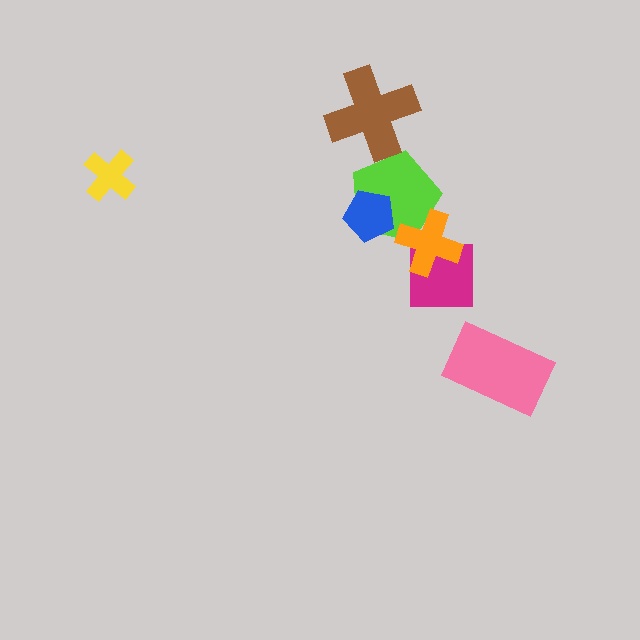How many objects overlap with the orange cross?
2 objects overlap with the orange cross.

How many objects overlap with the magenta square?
1 object overlaps with the magenta square.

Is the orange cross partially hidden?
No, no other shape covers it.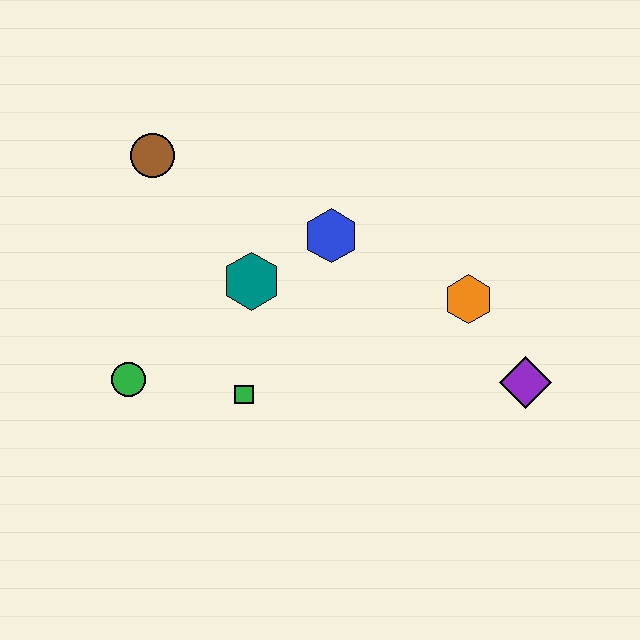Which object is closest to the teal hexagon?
The blue hexagon is closest to the teal hexagon.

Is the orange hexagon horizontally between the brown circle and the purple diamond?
Yes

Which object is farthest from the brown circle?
The purple diamond is farthest from the brown circle.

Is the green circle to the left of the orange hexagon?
Yes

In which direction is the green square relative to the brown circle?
The green square is below the brown circle.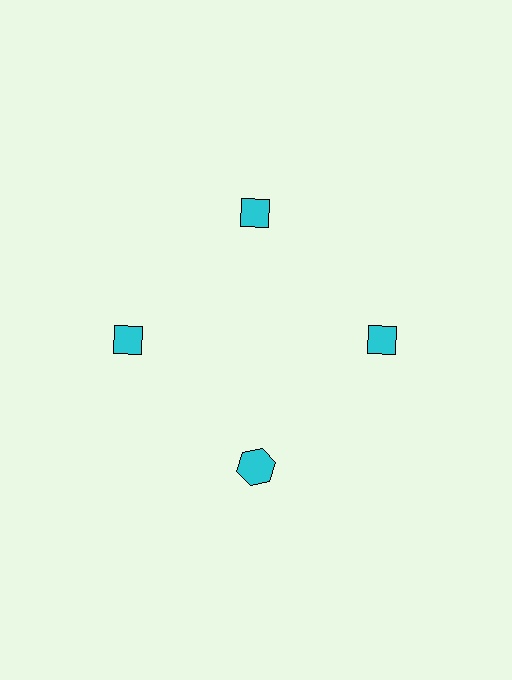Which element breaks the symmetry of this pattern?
The cyan hexagon at roughly the 6 o'clock position breaks the symmetry. All other shapes are cyan diamonds.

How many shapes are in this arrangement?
There are 4 shapes arranged in a ring pattern.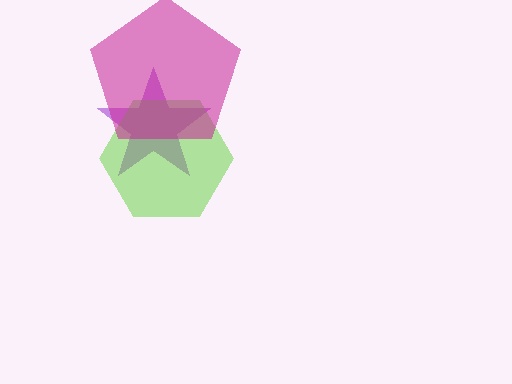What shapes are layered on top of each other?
The layered shapes are: a purple star, a lime hexagon, a magenta pentagon.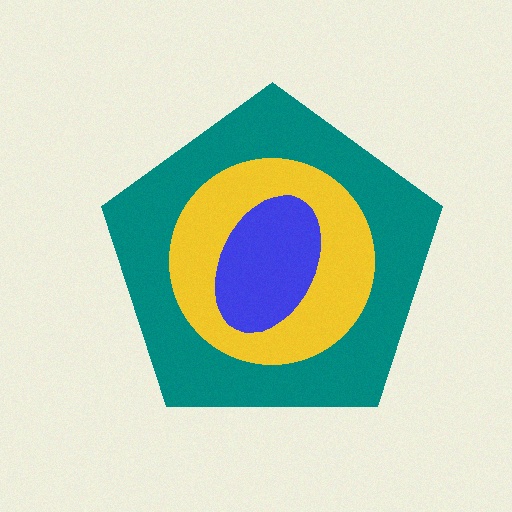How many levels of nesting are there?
3.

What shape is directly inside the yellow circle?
The blue ellipse.